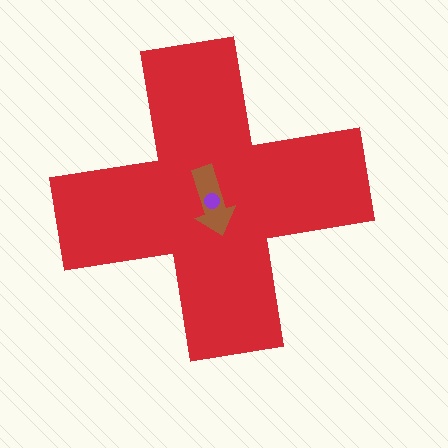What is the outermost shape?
The red cross.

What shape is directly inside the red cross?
The brown arrow.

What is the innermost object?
The purple circle.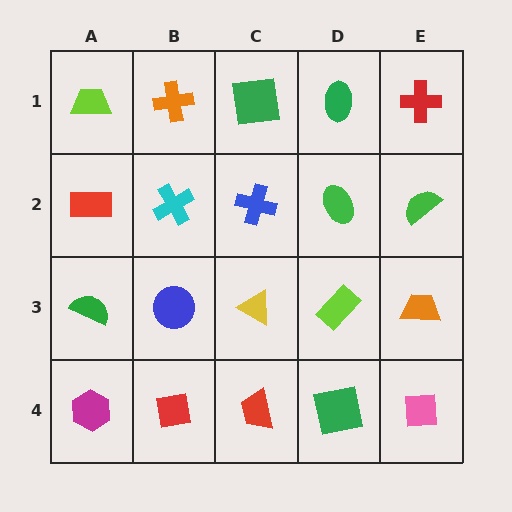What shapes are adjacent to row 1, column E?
A green semicircle (row 2, column E), a green ellipse (row 1, column D).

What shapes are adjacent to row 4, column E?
An orange trapezoid (row 3, column E), a green square (row 4, column D).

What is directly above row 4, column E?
An orange trapezoid.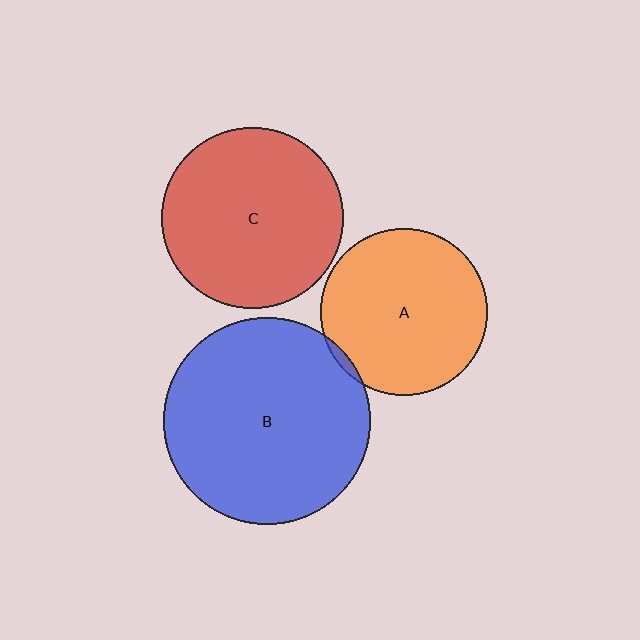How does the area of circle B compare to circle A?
Approximately 1.5 times.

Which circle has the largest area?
Circle B (blue).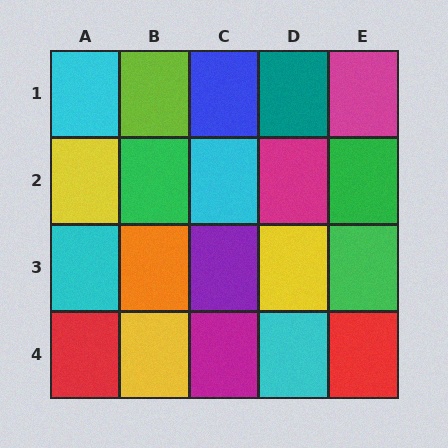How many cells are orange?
1 cell is orange.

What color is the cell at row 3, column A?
Cyan.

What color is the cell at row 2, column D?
Magenta.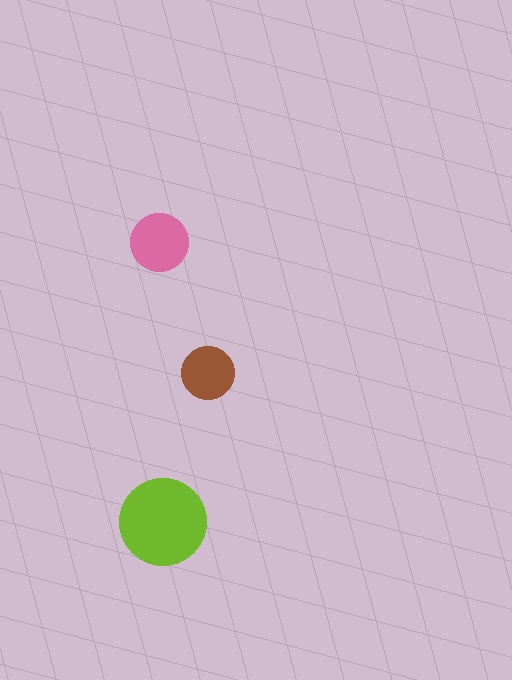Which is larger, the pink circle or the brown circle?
The pink one.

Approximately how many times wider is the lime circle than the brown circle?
About 1.5 times wider.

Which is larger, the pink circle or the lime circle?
The lime one.